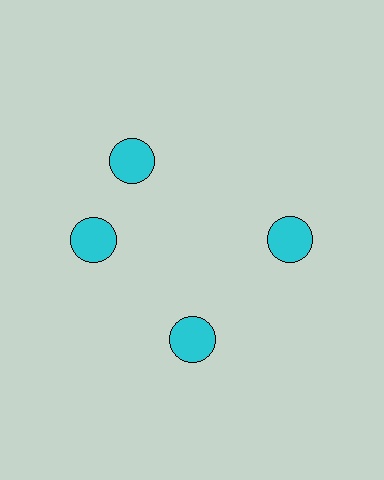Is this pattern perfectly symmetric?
No. The 4 cyan circles are arranged in a ring, but one element near the 12 o'clock position is rotated out of alignment along the ring, breaking the 4-fold rotational symmetry.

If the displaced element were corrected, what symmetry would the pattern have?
It would have 4-fold rotational symmetry — the pattern would map onto itself every 90 degrees.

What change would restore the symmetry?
The symmetry would be restored by rotating it back into even spacing with its neighbors so that all 4 circles sit at equal angles and equal distance from the center.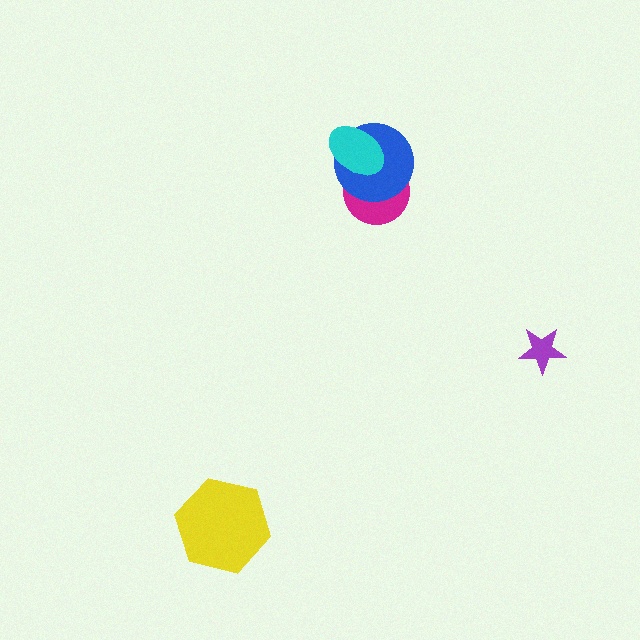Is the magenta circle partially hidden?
Yes, it is partially covered by another shape.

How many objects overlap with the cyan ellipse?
2 objects overlap with the cyan ellipse.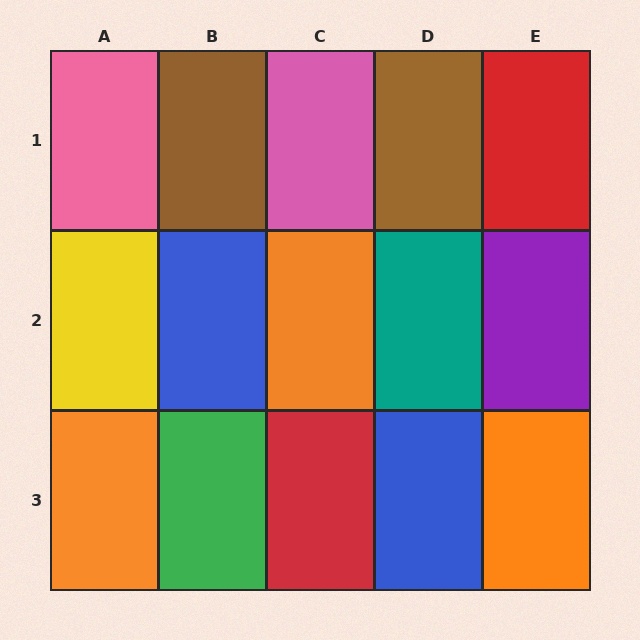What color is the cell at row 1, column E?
Red.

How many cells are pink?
2 cells are pink.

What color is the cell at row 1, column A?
Pink.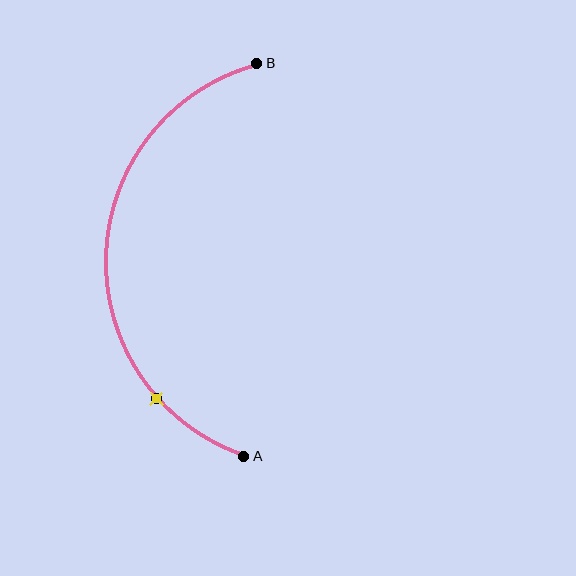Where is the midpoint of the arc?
The arc midpoint is the point on the curve farthest from the straight line joining A and B. It sits to the left of that line.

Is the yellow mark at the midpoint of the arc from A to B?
No. The yellow mark lies on the arc but is closer to endpoint A. The arc midpoint would be at the point on the curve equidistant along the arc from both A and B.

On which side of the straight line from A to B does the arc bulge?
The arc bulges to the left of the straight line connecting A and B.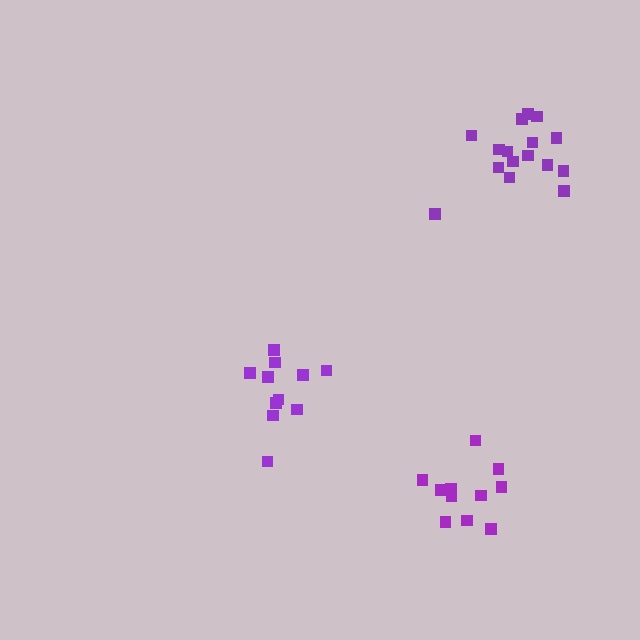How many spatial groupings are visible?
There are 3 spatial groupings.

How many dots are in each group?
Group 1: 16 dots, Group 2: 11 dots, Group 3: 11 dots (38 total).